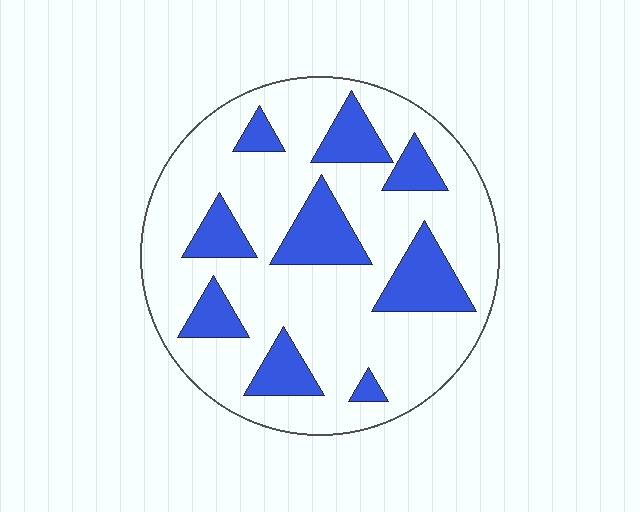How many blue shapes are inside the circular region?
9.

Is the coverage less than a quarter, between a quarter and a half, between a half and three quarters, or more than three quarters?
Less than a quarter.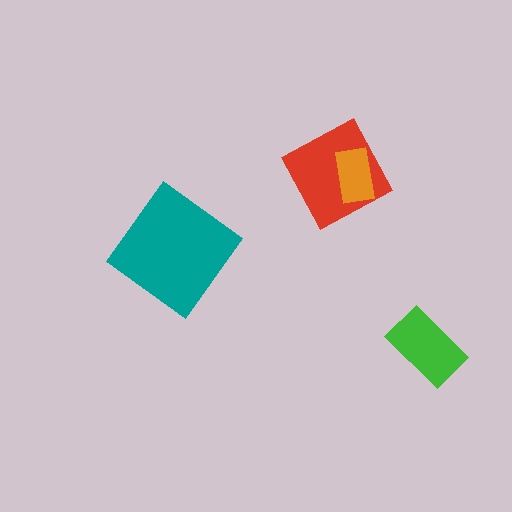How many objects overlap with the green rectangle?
0 objects overlap with the green rectangle.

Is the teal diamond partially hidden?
No, no other shape covers it.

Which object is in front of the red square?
The orange rectangle is in front of the red square.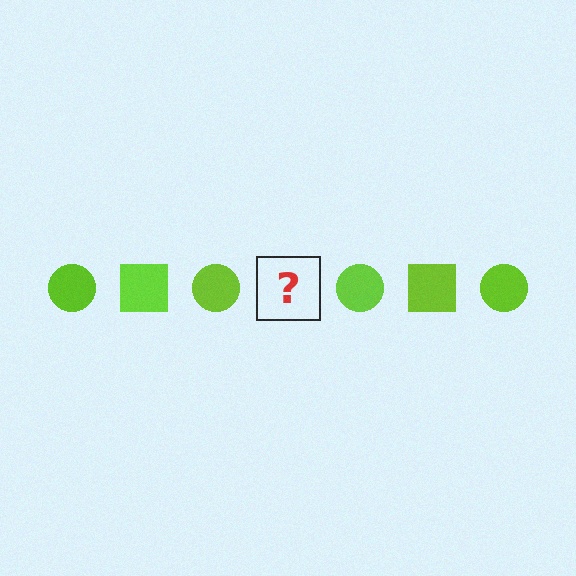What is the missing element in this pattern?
The missing element is a lime square.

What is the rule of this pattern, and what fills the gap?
The rule is that the pattern cycles through circle, square shapes in lime. The gap should be filled with a lime square.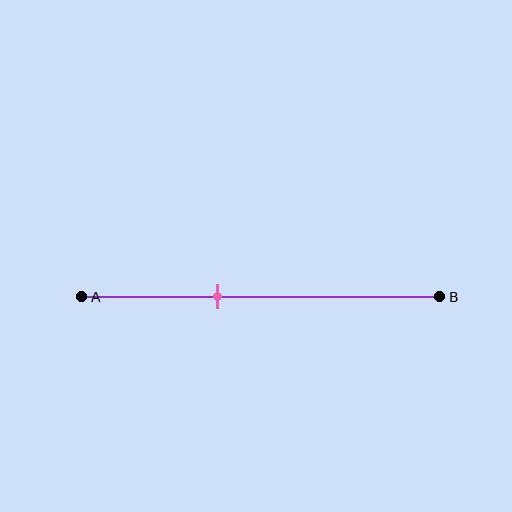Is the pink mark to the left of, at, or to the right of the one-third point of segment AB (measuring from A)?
The pink mark is to the right of the one-third point of segment AB.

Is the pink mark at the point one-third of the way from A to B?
No, the mark is at about 40% from A, not at the 33% one-third point.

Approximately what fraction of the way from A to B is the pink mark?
The pink mark is approximately 40% of the way from A to B.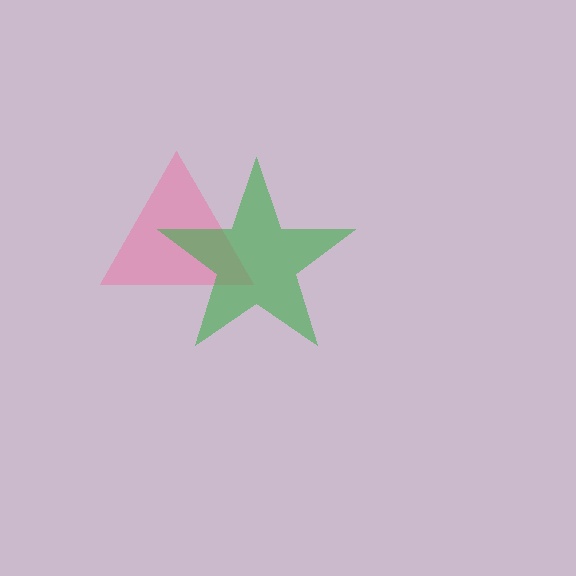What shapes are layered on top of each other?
The layered shapes are: a pink triangle, a green star.